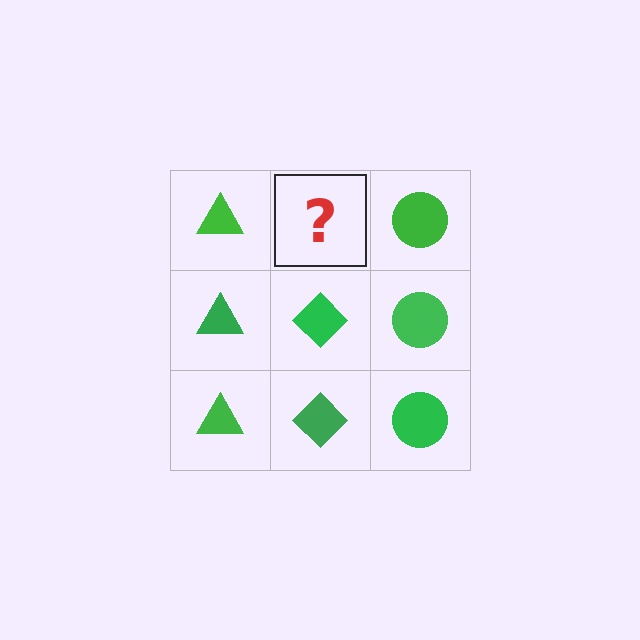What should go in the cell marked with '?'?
The missing cell should contain a green diamond.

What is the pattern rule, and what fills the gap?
The rule is that each column has a consistent shape. The gap should be filled with a green diamond.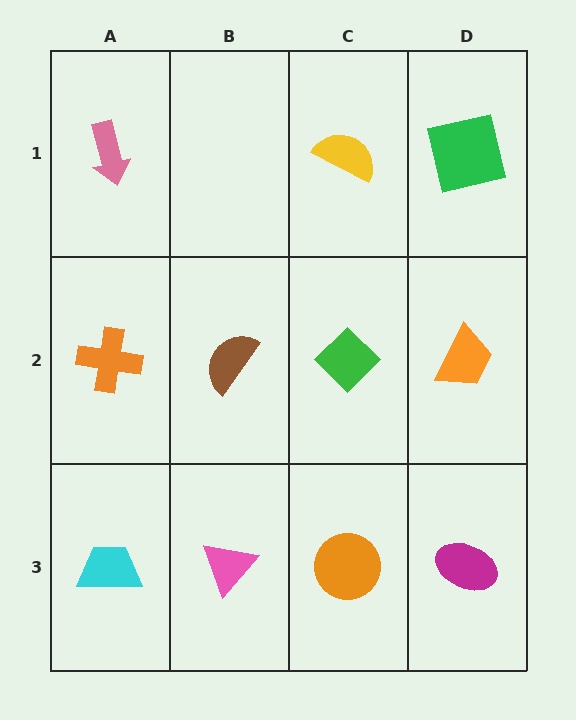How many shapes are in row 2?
4 shapes.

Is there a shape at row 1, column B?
No, that cell is empty.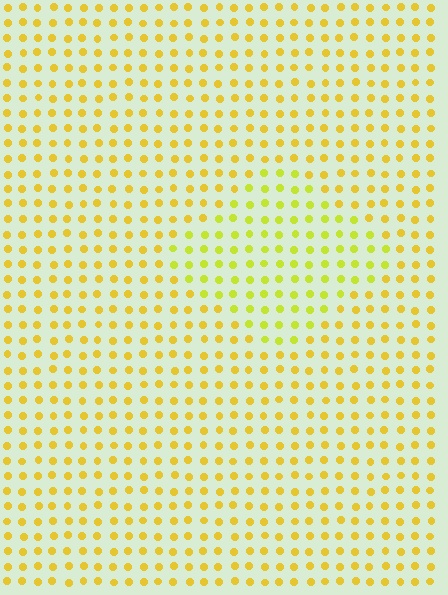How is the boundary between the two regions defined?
The boundary is defined purely by a slight shift in hue (about 22 degrees). Spacing, size, and orientation are identical on both sides.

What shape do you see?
I see a diamond.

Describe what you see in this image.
The image is filled with small yellow elements in a uniform arrangement. A diamond-shaped region is visible where the elements are tinted to a slightly different hue, forming a subtle color boundary.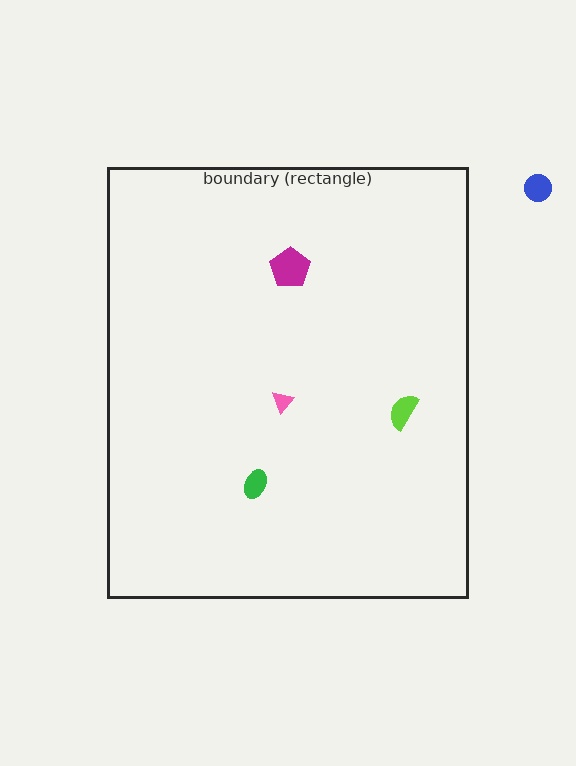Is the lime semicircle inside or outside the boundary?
Inside.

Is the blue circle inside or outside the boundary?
Outside.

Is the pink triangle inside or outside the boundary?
Inside.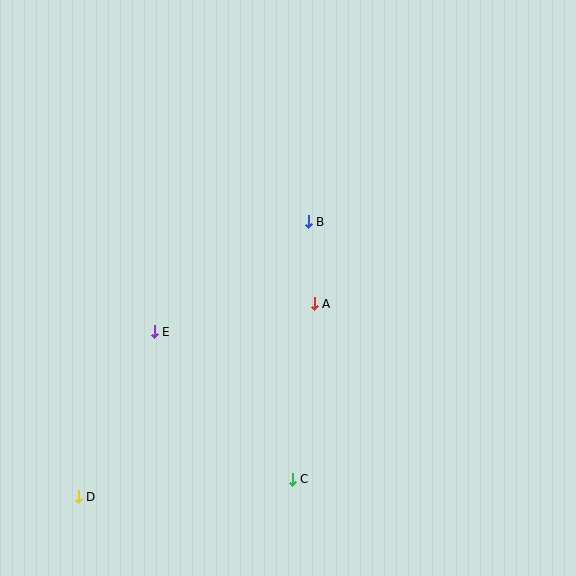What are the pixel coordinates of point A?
Point A is at (314, 304).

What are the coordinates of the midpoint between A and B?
The midpoint between A and B is at (311, 263).